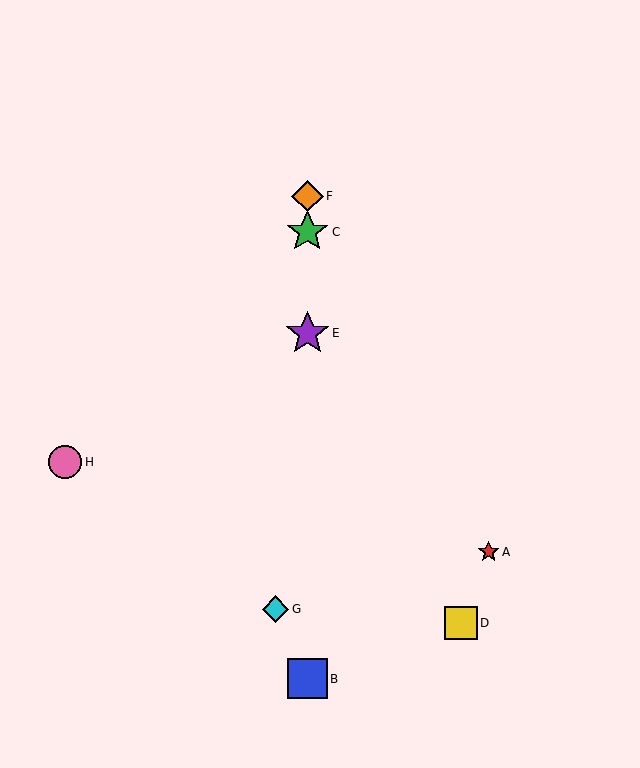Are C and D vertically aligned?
No, C is at x≈307 and D is at x≈461.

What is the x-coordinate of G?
Object G is at x≈275.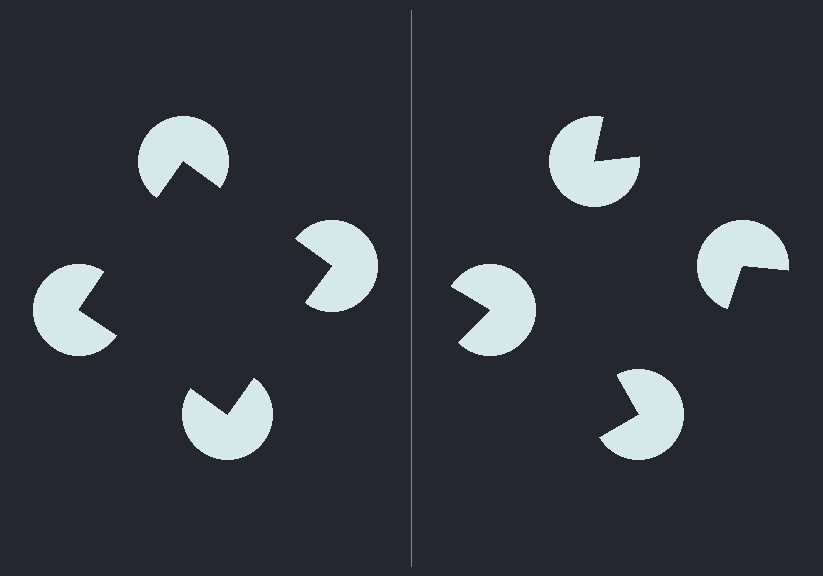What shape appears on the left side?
An illusory square.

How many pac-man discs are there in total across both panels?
8 — 4 on each side.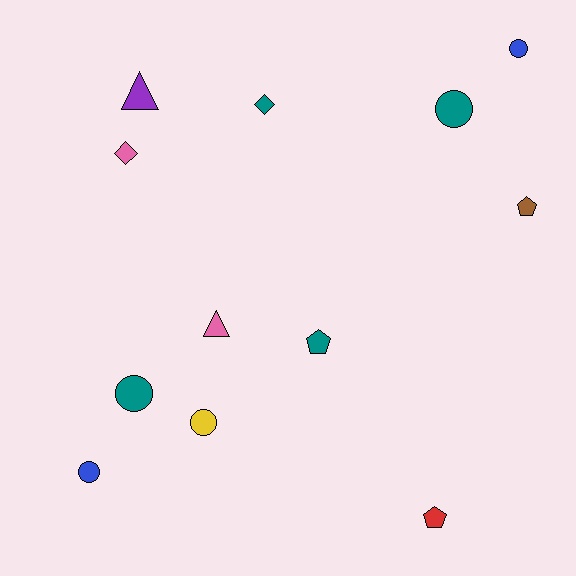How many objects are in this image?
There are 12 objects.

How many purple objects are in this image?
There is 1 purple object.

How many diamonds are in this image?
There are 2 diamonds.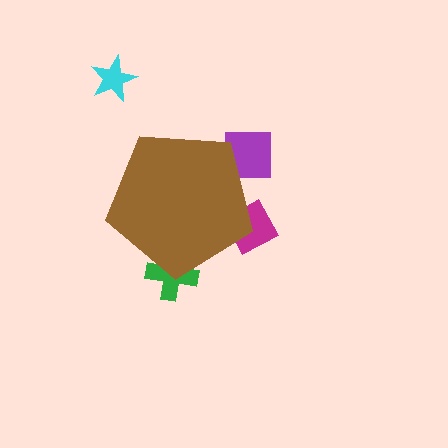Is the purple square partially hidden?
Yes, the purple square is partially hidden behind the brown pentagon.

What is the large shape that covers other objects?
A brown pentagon.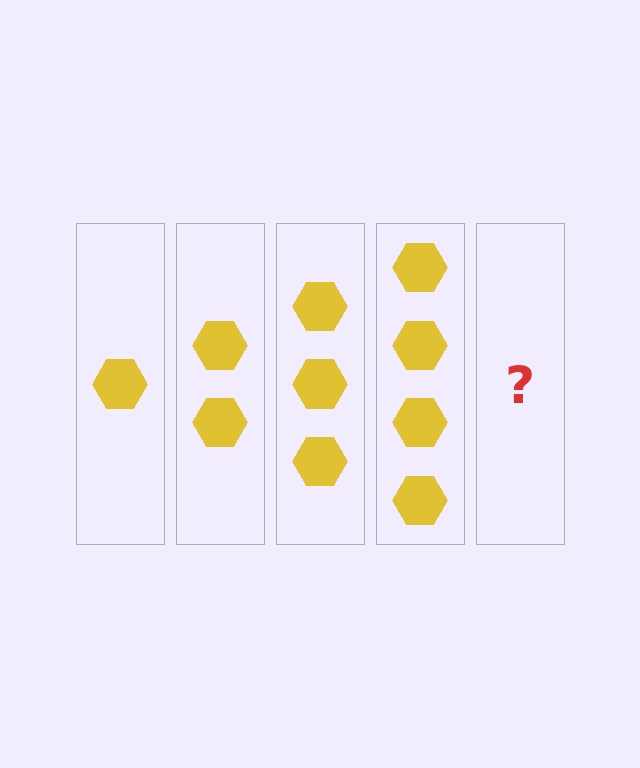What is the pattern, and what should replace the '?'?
The pattern is that each step adds one more hexagon. The '?' should be 5 hexagons.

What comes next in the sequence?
The next element should be 5 hexagons.